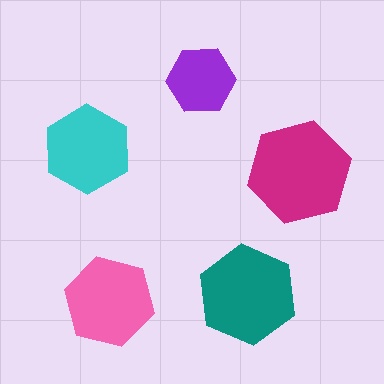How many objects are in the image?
There are 5 objects in the image.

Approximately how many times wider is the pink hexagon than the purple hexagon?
About 1.5 times wider.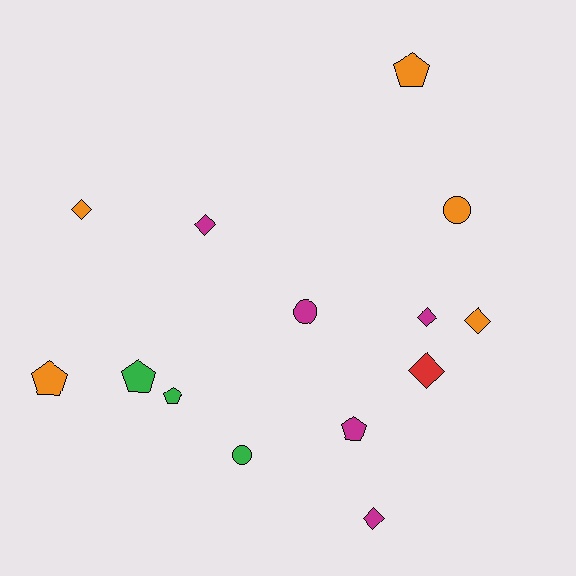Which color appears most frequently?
Orange, with 5 objects.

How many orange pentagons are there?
There are 2 orange pentagons.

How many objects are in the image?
There are 14 objects.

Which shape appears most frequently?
Diamond, with 6 objects.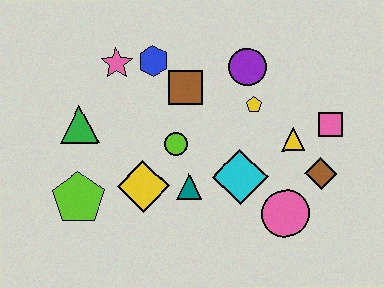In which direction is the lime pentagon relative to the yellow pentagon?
The lime pentagon is to the left of the yellow pentagon.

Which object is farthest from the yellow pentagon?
The lime pentagon is farthest from the yellow pentagon.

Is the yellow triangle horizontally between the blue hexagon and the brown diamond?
Yes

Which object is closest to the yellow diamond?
The teal triangle is closest to the yellow diamond.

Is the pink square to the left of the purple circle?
No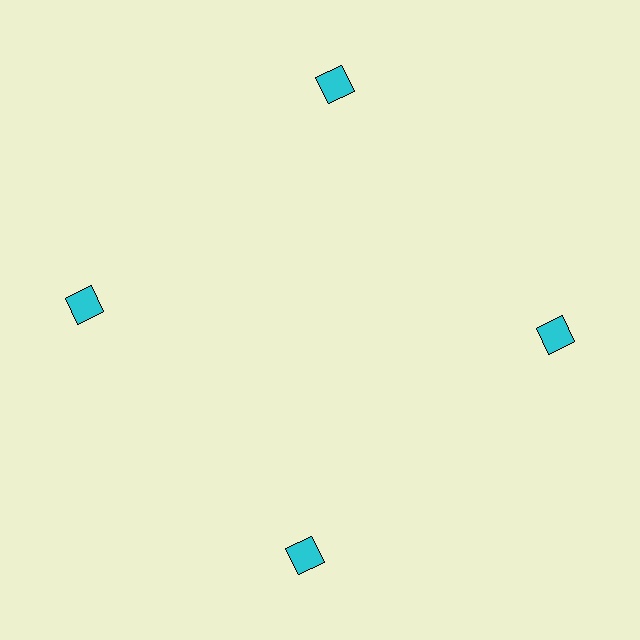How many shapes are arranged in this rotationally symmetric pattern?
There are 4 shapes, arranged in 4 groups of 1.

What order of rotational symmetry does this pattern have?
This pattern has 4-fold rotational symmetry.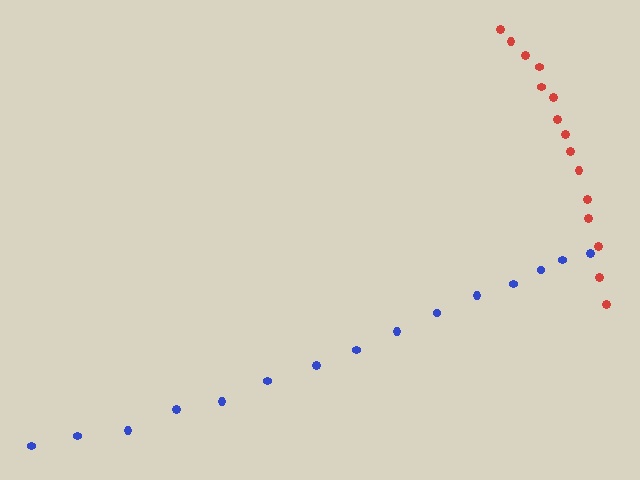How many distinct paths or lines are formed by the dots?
There are 2 distinct paths.